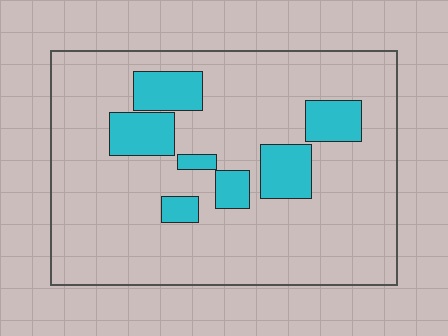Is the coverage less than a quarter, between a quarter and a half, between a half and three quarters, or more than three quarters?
Less than a quarter.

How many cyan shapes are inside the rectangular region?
7.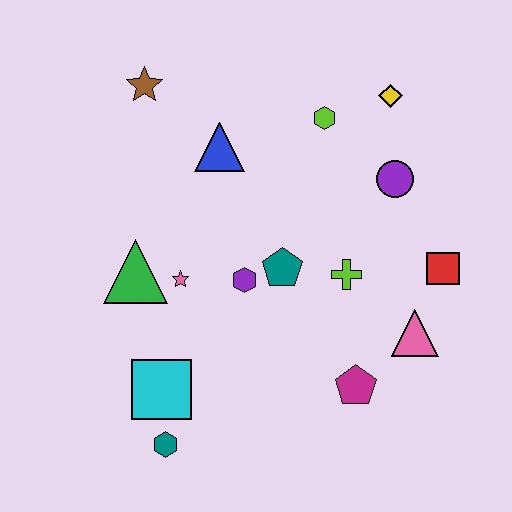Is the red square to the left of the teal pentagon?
No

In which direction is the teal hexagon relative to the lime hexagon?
The teal hexagon is below the lime hexagon.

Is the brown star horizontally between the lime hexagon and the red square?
No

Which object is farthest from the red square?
The brown star is farthest from the red square.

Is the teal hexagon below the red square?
Yes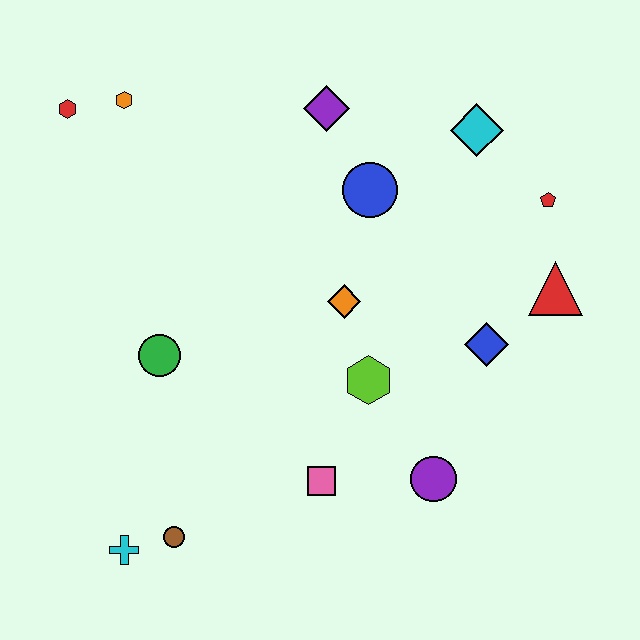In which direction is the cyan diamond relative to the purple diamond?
The cyan diamond is to the right of the purple diamond.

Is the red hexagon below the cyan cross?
No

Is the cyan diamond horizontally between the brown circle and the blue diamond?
Yes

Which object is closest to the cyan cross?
The brown circle is closest to the cyan cross.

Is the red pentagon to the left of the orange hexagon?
No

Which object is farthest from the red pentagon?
The cyan cross is farthest from the red pentagon.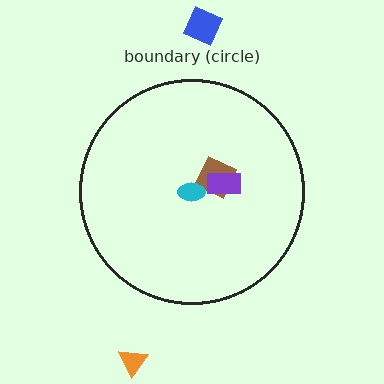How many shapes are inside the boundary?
3 inside, 2 outside.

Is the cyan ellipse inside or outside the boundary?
Inside.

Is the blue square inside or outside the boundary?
Outside.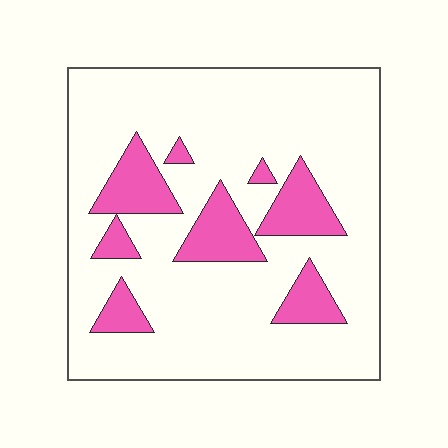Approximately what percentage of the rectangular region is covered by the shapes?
Approximately 20%.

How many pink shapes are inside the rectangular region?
8.